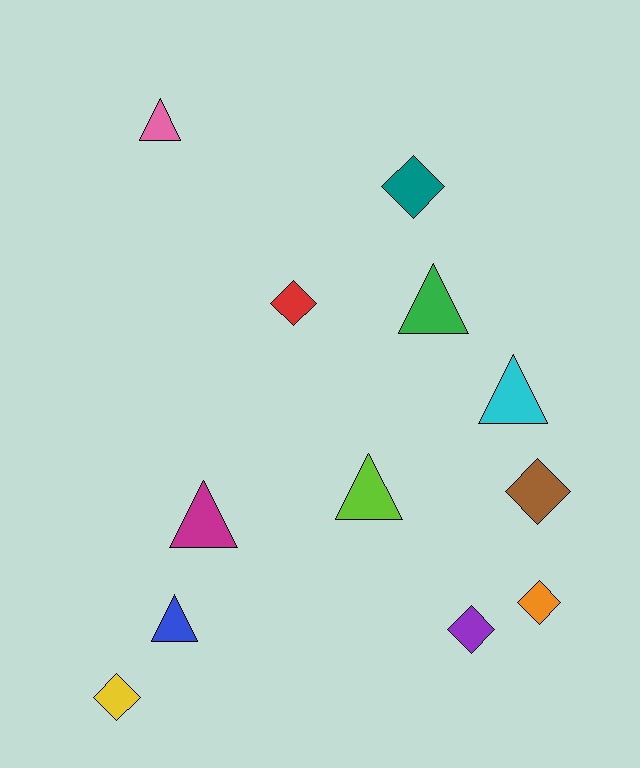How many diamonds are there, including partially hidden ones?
There are 6 diamonds.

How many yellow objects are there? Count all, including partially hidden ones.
There is 1 yellow object.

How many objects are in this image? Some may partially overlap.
There are 12 objects.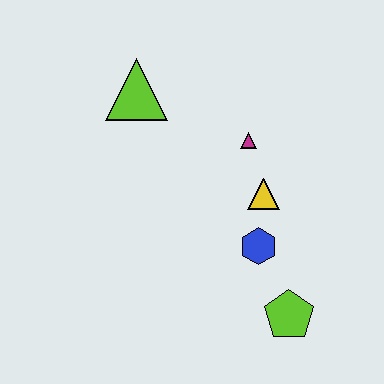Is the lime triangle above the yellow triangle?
Yes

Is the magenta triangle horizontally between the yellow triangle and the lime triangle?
Yes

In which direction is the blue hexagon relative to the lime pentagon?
The blue hexagon is above the lime pentagon.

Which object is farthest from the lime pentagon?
The lime triangle is farthest from the lime pentagon.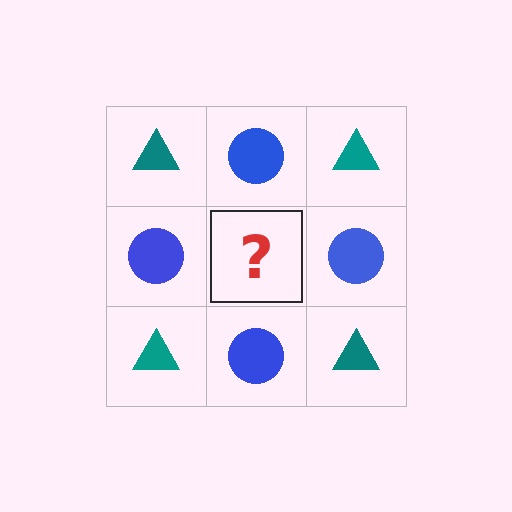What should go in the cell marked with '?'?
The missing cell should contain a teal triangle.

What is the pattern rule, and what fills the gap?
The rule is that it alternates teal triangle and blue circle in a checkerboard pattern. The gap should be filled with a teal triangle.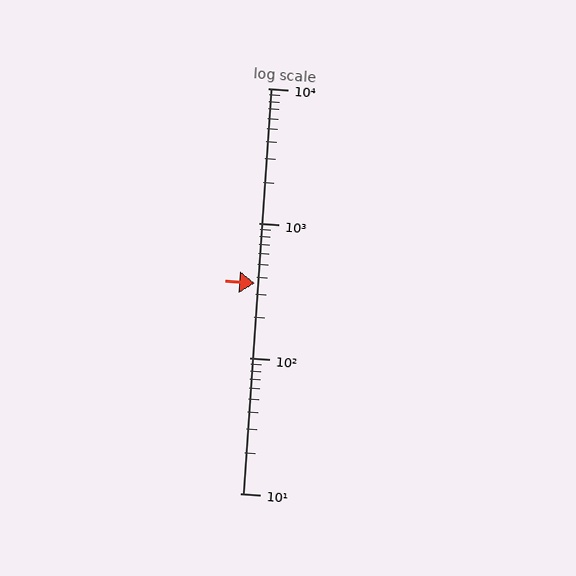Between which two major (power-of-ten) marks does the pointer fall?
The pointer is between 100 and 1000.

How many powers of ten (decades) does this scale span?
The scale spans 3 decades, from 10 to 10000.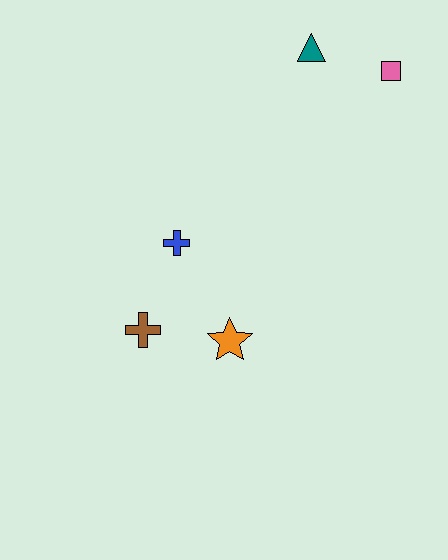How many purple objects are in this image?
There are no purple objects.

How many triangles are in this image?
There is 1 triangle.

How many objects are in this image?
There are 5 objects.